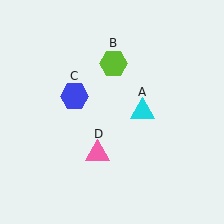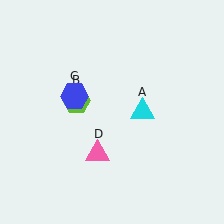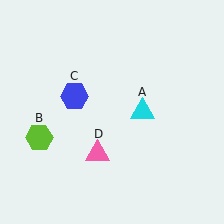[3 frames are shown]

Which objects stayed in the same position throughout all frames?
Cyan triangle (object A) and blue hexagon (object C) and pink triangle (object D) remained stationary.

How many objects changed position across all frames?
1 object changed position: lime hexagon (object B).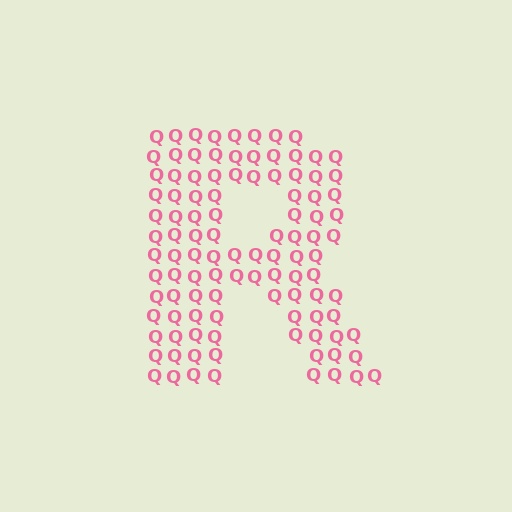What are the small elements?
The small elements are letter Q's.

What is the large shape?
The large shape is the letter R.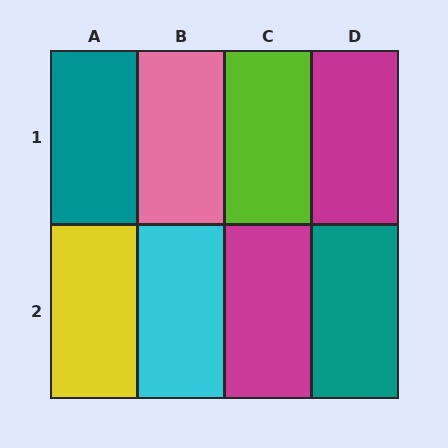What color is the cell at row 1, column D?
Magenta.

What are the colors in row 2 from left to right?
Yellow, cyan, magenta, teal.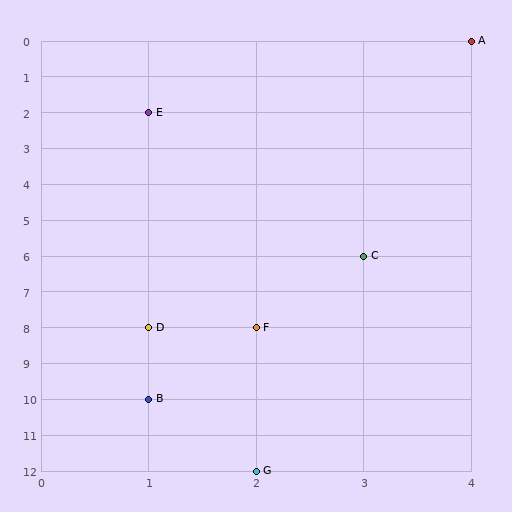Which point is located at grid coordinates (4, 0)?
Point A is at (4, 0).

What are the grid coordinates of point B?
Point B is at grid coordinates (1, 10).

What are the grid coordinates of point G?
Point G is at grid coordinates (2, 12).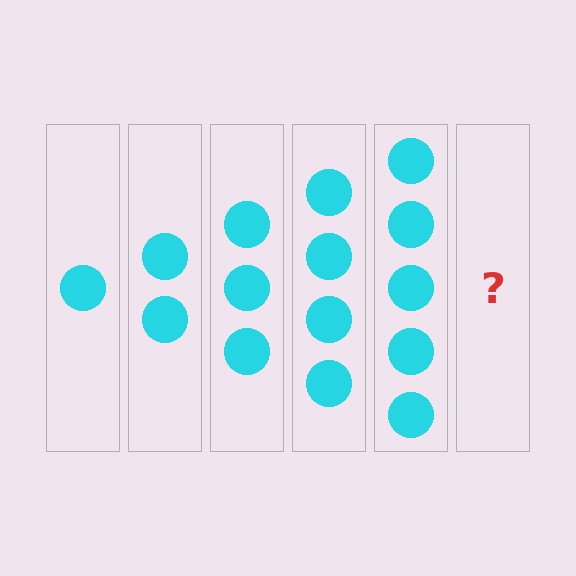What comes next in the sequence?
The next element should be 6 circles.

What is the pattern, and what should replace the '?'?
The pattern is that each step adds one more circle. The '?' should be 6 circles.